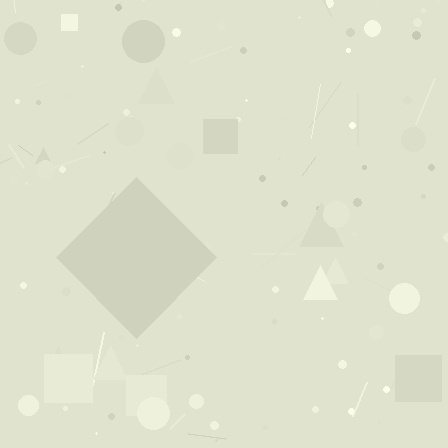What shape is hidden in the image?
A diamond is hidden in the image.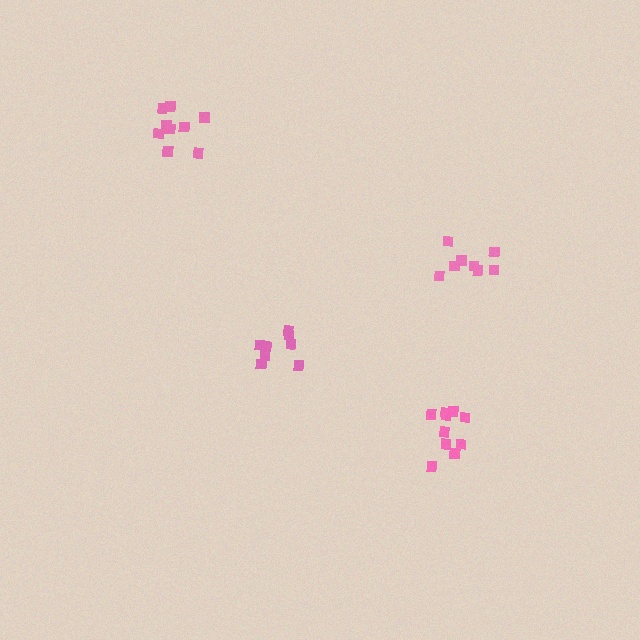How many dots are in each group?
Group 1: 9 dots, Group 2: 10 dots, Group 3: 8 dots, Group 4: 8 dots (35 total).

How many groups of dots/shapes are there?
There are 4 groups.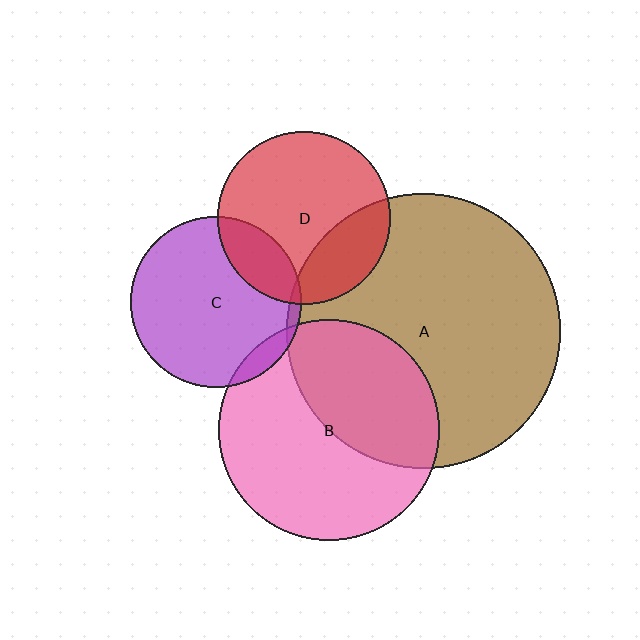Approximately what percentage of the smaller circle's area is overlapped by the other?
Approximately 5%.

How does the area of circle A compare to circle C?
Approximately 2.6 times.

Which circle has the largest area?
Circle A (brown).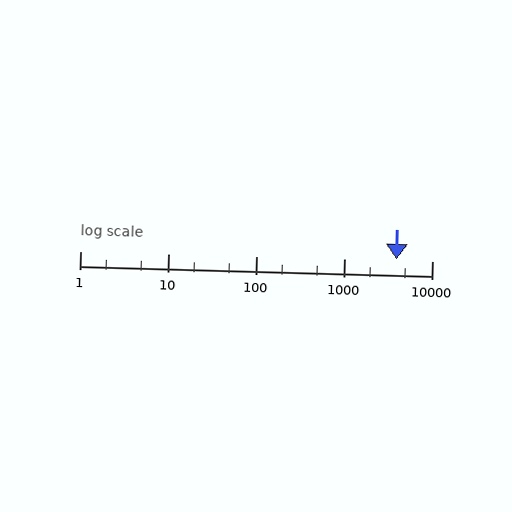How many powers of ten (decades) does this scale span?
The scale spans 4 decades, from 1 to 10000.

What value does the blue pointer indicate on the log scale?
The pointer indicates approximately 4000.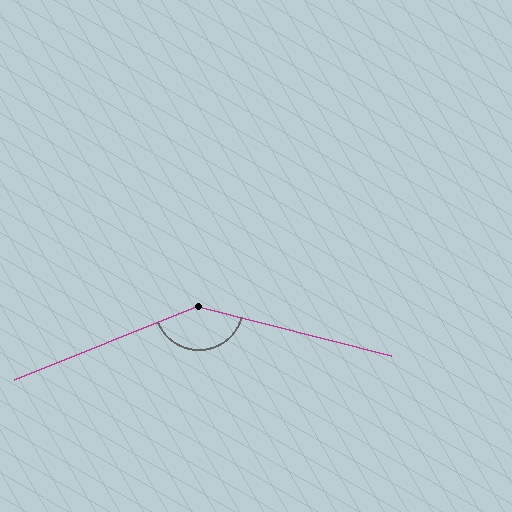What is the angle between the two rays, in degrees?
Approximately 144 degrees.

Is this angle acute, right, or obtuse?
It is obtuse.